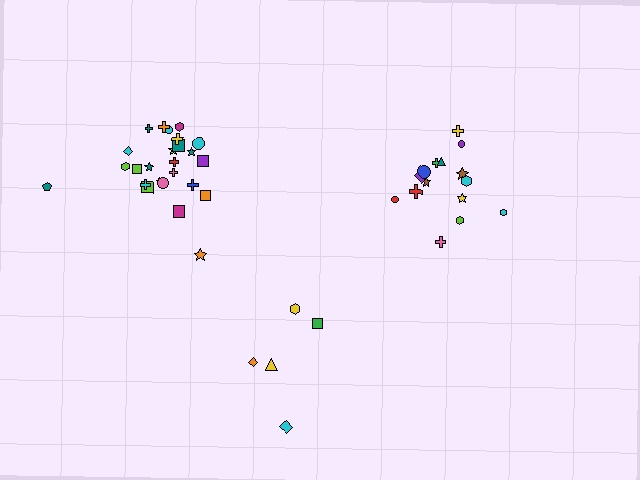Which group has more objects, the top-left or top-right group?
The top-left group.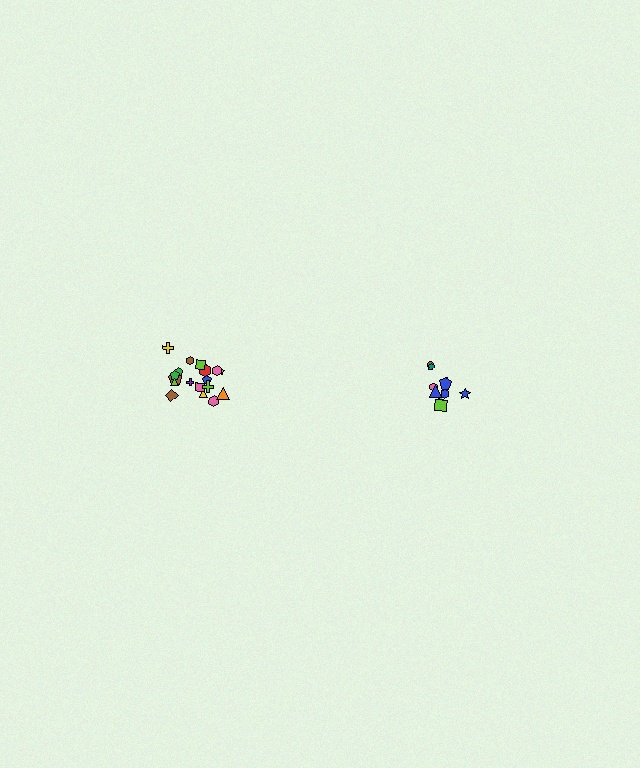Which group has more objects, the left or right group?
The left group.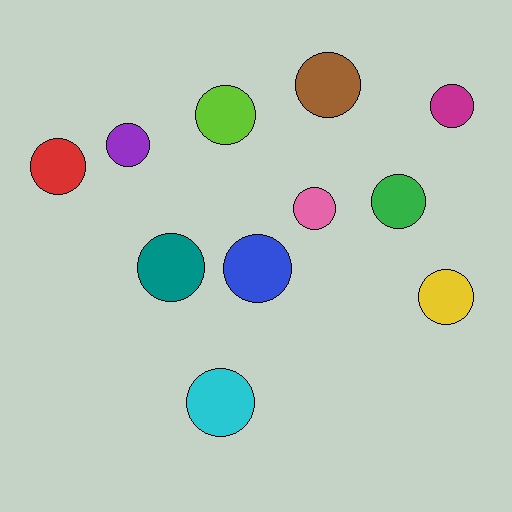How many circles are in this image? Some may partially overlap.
There are 11 circles.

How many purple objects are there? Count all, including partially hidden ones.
There is 1 purple object.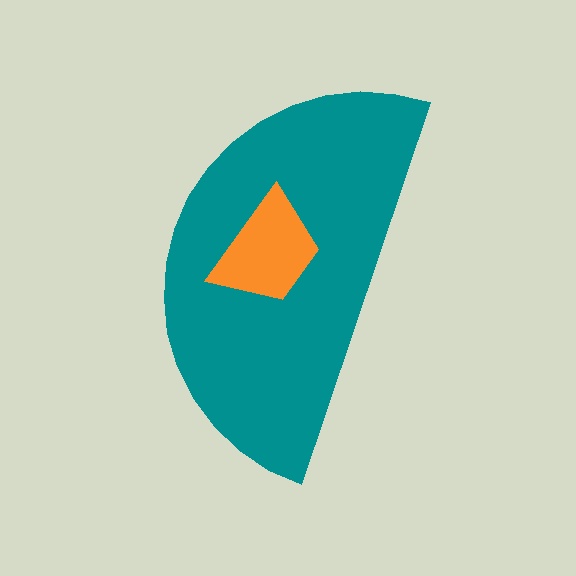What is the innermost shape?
The orange trapezoid.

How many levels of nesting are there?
2.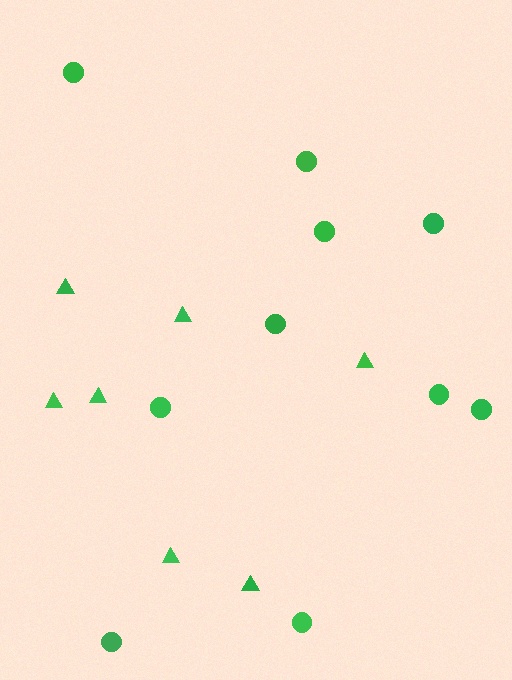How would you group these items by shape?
There are 2 groups: one group of circles (10) and one group of triangles (7).